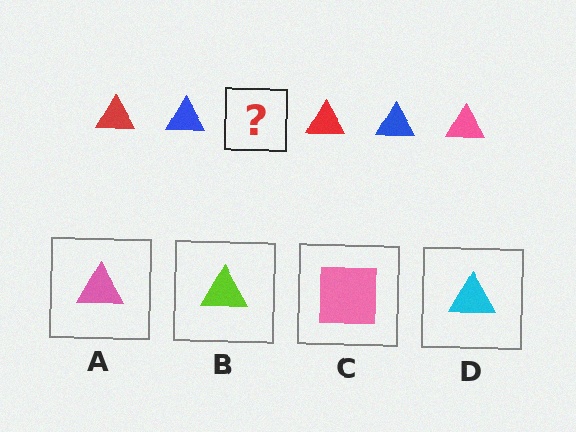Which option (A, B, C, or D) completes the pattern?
A.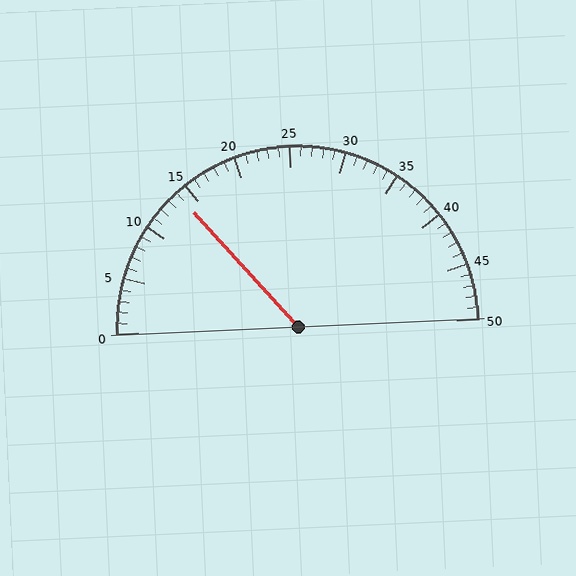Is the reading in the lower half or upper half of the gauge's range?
The reading is in the lower half of the range (0 to 50).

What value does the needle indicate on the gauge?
The needle indicates approximately 14.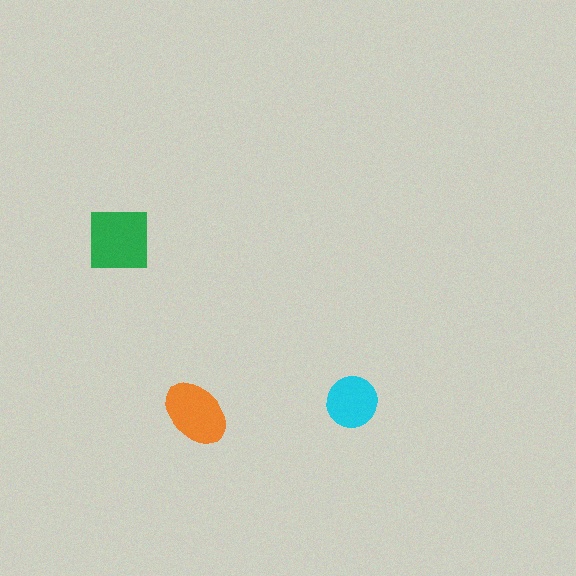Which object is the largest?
The green square.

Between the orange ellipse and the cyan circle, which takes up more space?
The orange ellipse.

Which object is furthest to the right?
The cyan circle is rightmost.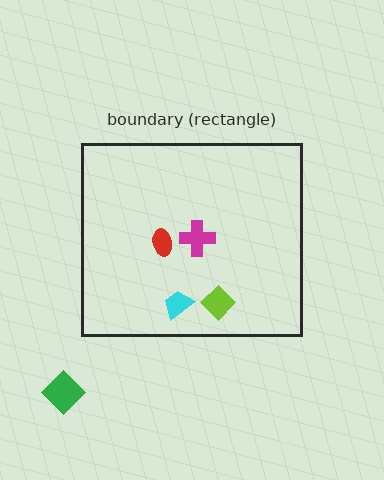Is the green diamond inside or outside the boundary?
Outside.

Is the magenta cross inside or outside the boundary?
Inside.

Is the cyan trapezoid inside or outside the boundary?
Inside.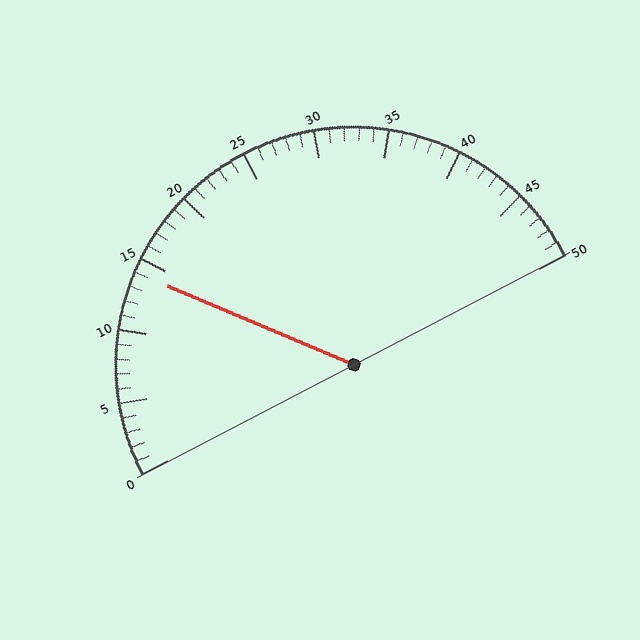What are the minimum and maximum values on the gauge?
The gauge ranges from 0 to 50.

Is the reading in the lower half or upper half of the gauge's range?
The reading is in the lower half of the range (0 to 50).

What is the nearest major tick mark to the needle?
The nearest major tick mark is 15.